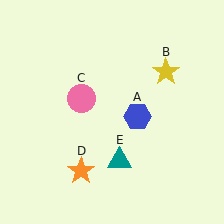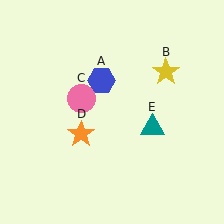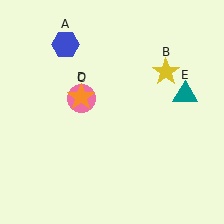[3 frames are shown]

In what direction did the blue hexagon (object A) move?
The blue hexagon (object A) moved up and to the left.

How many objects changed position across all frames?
3 objects changed position: blue hexagon (object A), orange star (object D), teal triangle (object E).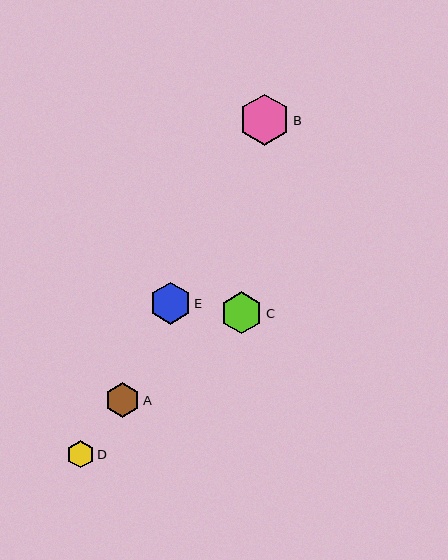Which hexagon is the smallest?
Hexagon D is the smallest with a size of approximately 27 pixels.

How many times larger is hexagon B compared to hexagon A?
Hexagon B is approximately 1.5 times the size of hexagon A.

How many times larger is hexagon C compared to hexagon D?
Hexagon C is approximately 1.5 times the size of hexagon D.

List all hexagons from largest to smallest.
From largest to smallest: B, C, E, A, D.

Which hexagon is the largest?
Hexagon B is the largest with a size of approximately 51 pixels.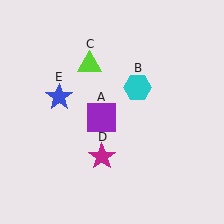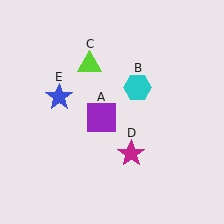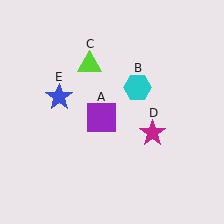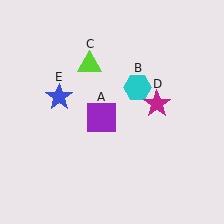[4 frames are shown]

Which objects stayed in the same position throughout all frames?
Purple square (object A) and cyan hexagon (object B) and lime triangle (object C) and blue star (object E) remained stationary.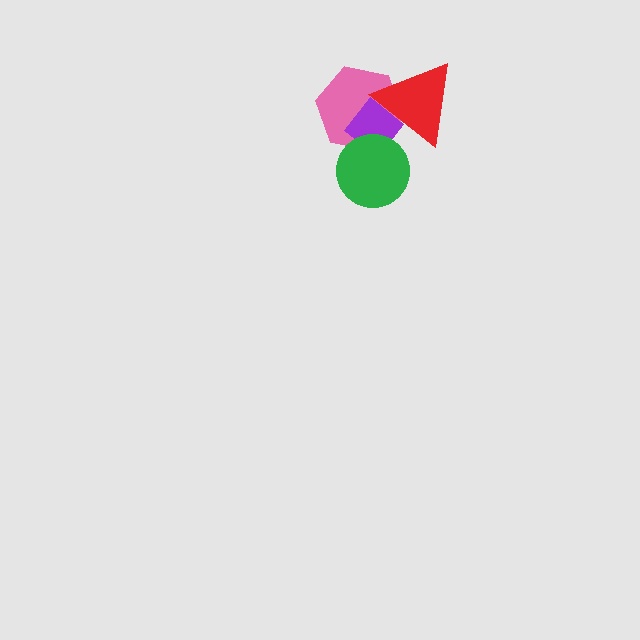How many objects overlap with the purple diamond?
3 objects overlap with the purple diamond.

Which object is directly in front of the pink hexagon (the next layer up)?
The purple diamond is directly in front of the pink hexagon.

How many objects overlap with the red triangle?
2 objects overlap with the red triangle.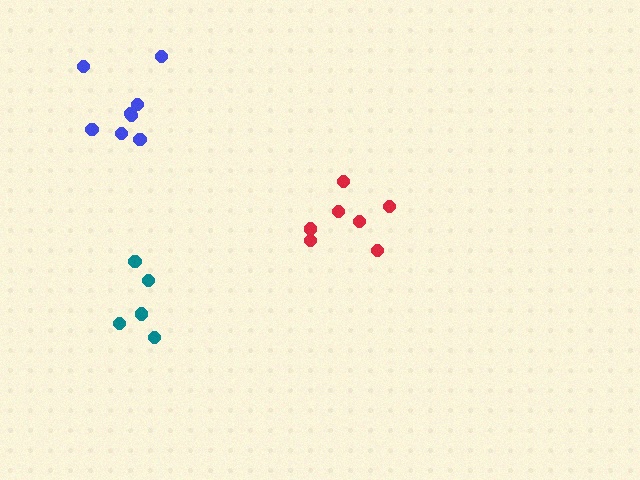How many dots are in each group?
Group 1: 5 dots, Group 2: 8 dots, Group 3: 7 dots (20 total).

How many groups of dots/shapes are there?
There are 3 groups.